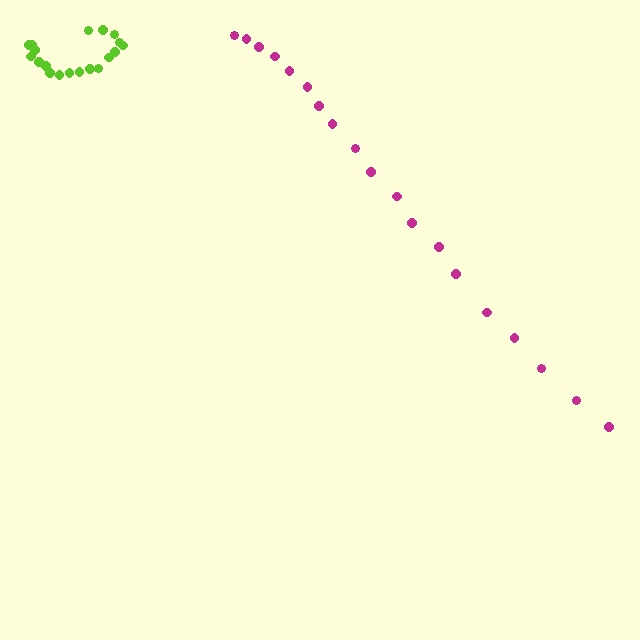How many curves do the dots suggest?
There are 2 distinct paths.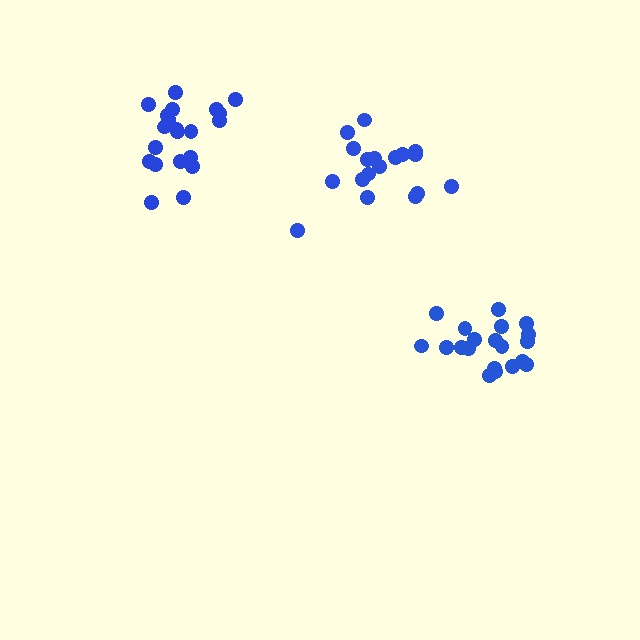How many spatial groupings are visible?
There are 3 spatial groupings.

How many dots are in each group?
Group 1: 20 dots, Group 2: 21 dots, Group 3: 18 dots (59 total).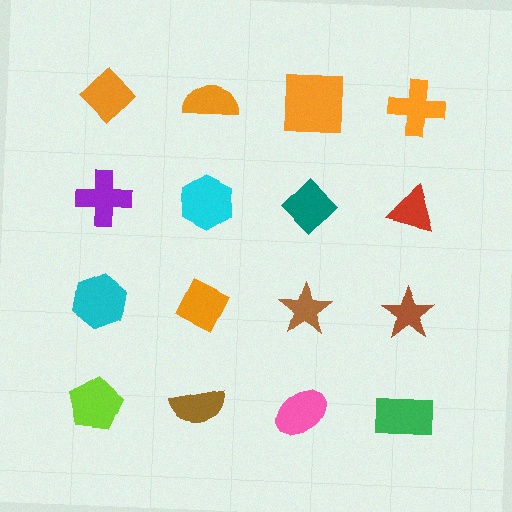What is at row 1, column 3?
An orange square.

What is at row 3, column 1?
A cyan hexagon.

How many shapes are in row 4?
4 shapes.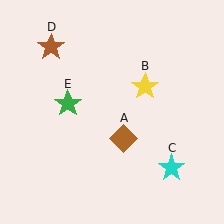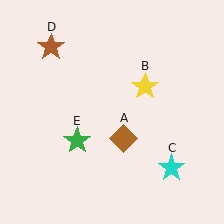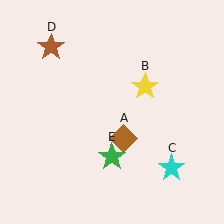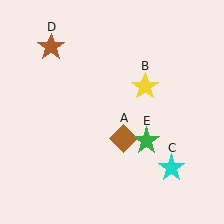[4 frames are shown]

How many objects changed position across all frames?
1 object changed position: green star (object E).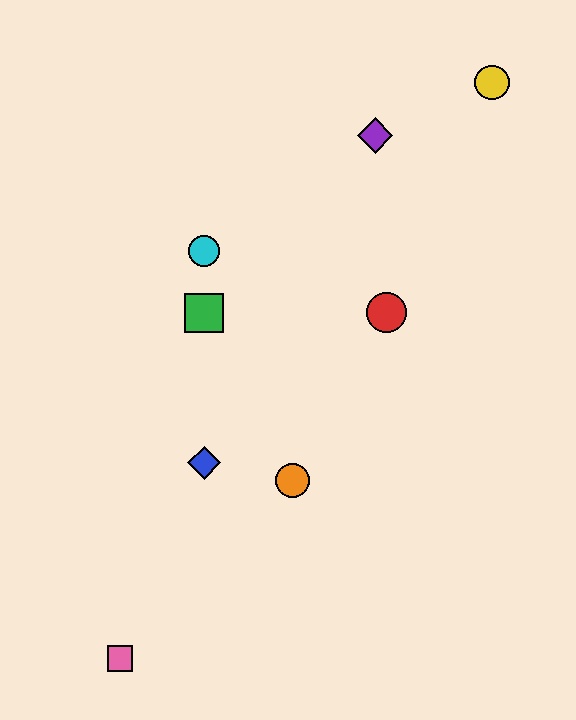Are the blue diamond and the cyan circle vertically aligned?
Yes, both are at x≈204.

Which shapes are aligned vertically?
The blue diamond, the green square, the cyan circle are aligned vertically.